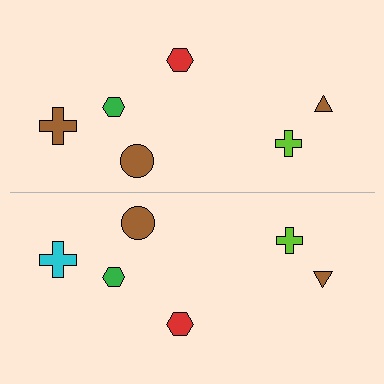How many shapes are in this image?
There are 12 shapes in this image.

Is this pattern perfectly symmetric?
No, the pattern is not perfectly symmetric. The cyan cross on the bottom side breaks the symmetry — its mirror counterpart is brown.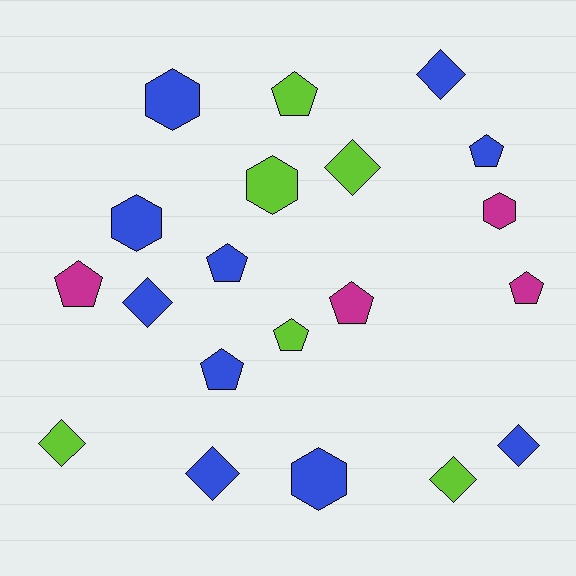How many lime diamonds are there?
There are 3 lime diamonds.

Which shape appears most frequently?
Pentagon, with 8 objects.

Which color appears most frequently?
Blue, with 10 objects.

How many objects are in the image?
There are 20 objects.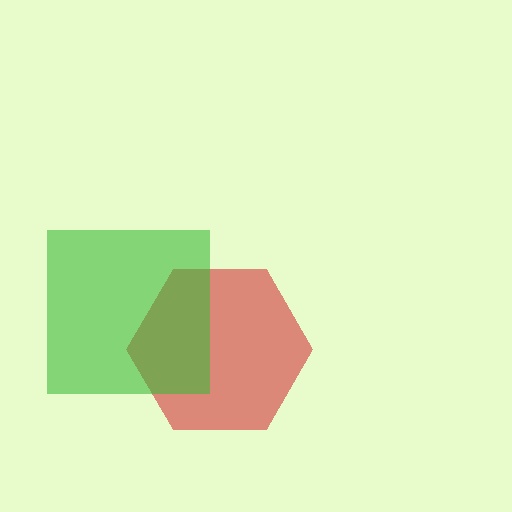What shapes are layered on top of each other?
The layered shapes are: a red hexagon, a green square.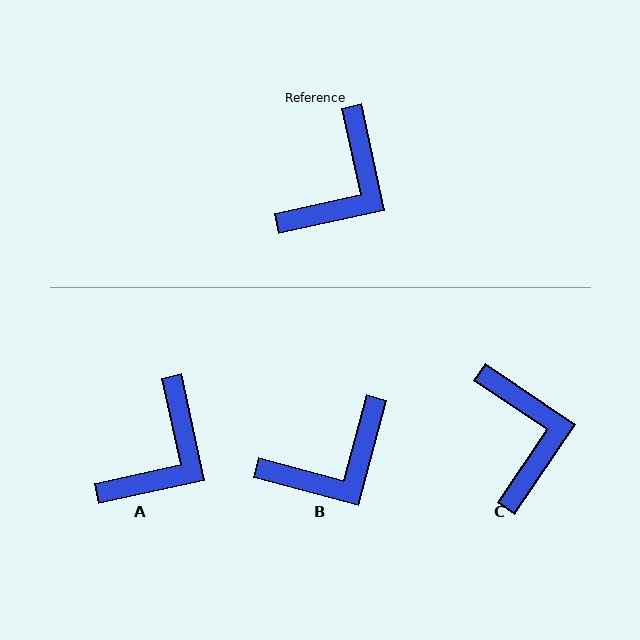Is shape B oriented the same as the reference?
No, it is off by about 27 degrees.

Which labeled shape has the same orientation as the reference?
A.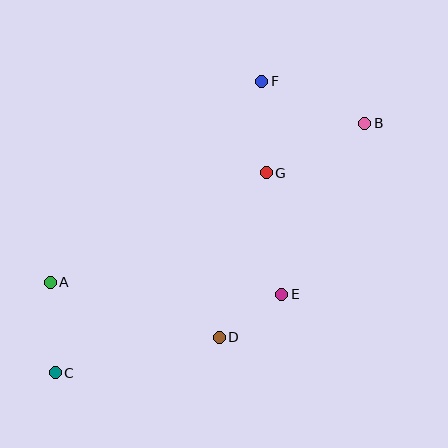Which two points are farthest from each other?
Points B and C are farthest from each other.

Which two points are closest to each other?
Points D and E are closest to each other.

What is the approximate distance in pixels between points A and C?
The distance between A and C is approximately 91 pixels.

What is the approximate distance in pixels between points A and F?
The distance between A and F is approximately 292 pixels.